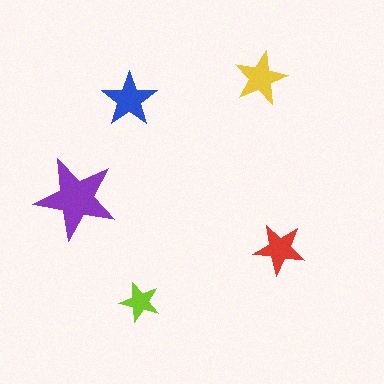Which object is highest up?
The yellow star is topmost.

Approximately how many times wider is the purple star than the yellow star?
About 1.5 times wider.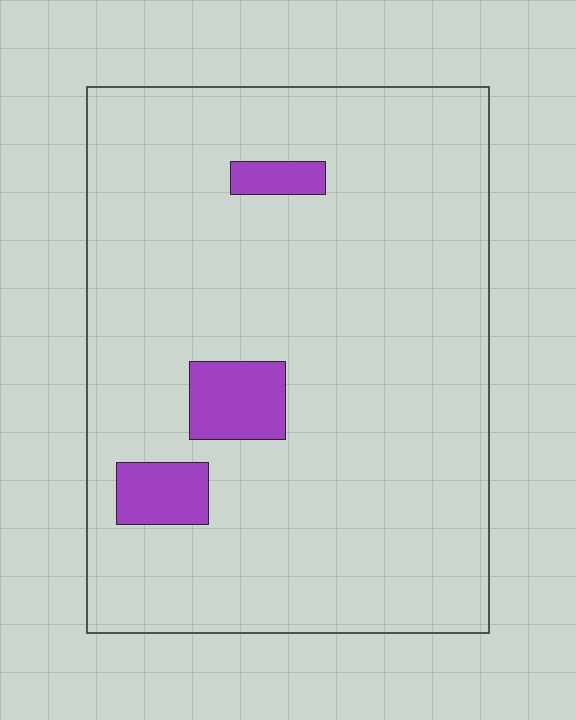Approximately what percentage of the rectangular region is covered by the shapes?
Approximately 10%.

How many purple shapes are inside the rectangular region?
3.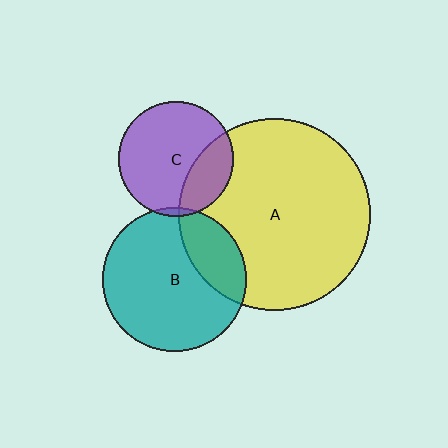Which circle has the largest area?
Circle A (yellow).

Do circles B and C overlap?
Yes.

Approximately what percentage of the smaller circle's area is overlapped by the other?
Approximately 5%.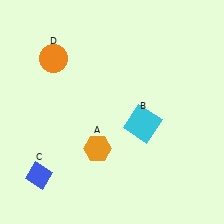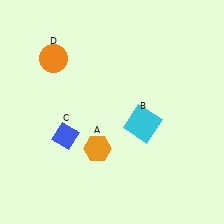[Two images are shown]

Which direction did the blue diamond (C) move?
The blue diamond (C) moved up.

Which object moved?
The blue diamond (C) moved up.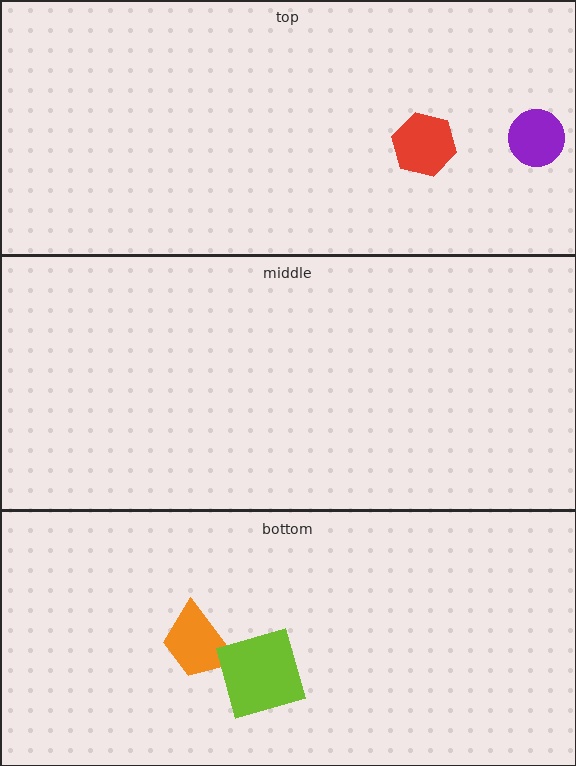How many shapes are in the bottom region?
2.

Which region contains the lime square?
The bottom region.